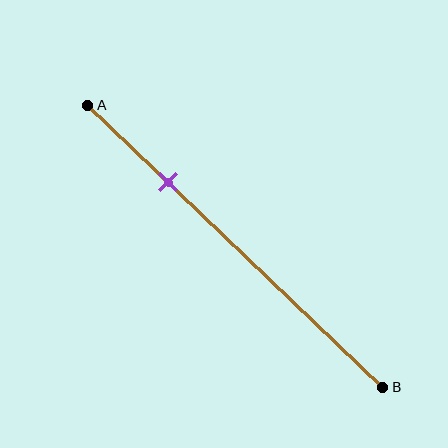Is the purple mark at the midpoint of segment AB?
No, the mark is at about 25% from A, not at the 50% midpoint.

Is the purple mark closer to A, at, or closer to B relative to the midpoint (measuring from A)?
The purple mark is closer to point A than the midpoint of segment AB.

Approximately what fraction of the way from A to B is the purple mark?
The purple mark is approximately 25% of the way from A to B.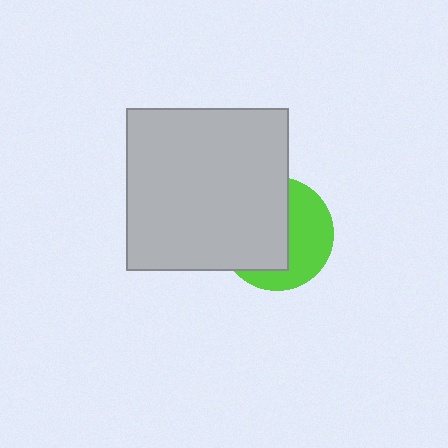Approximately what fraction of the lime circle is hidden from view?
Roughly 56% of the lime circle is hidden behind the light gray square.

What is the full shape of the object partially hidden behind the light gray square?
The partially hidden object is a lime circle.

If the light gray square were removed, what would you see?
You would see the complete lime circle.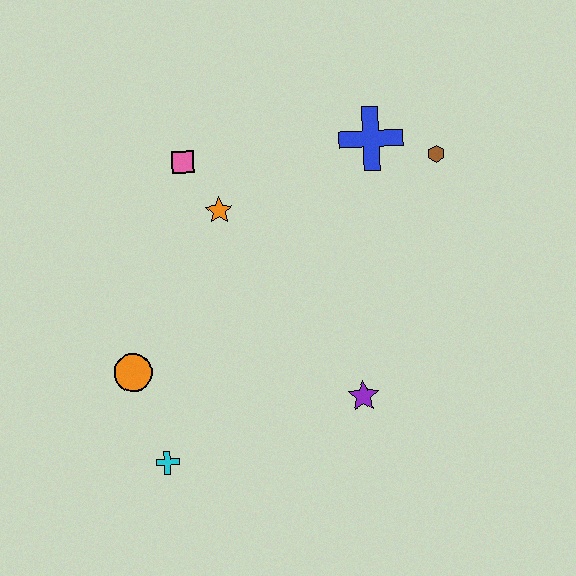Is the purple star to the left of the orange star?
No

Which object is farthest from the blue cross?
The cyan cross is farthest from the blue cross.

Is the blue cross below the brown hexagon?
No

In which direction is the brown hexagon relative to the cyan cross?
The brown hexagon is above the cyan cross.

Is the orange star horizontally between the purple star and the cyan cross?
Yes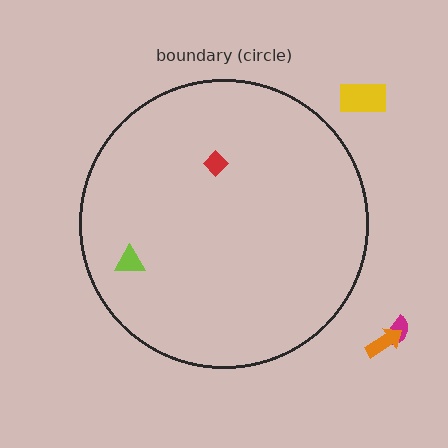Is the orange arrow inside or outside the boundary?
Outside.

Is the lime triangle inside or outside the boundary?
Inside.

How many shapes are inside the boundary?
2 inside, 3 outside.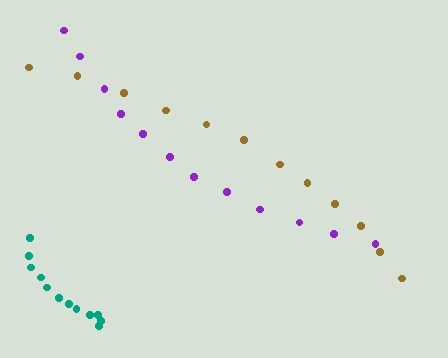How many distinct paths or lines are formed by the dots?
There are 3 distinct paths.